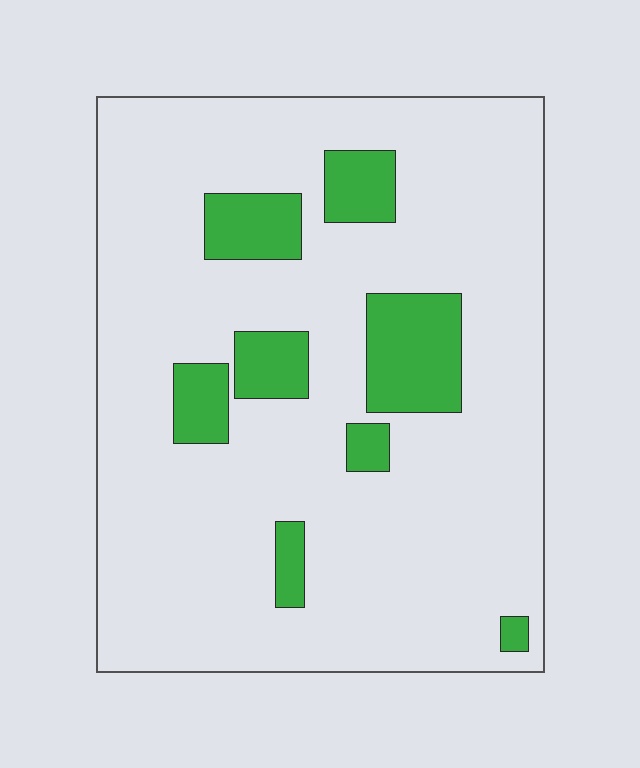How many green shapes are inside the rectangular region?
8.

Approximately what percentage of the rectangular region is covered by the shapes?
Approximately 15%.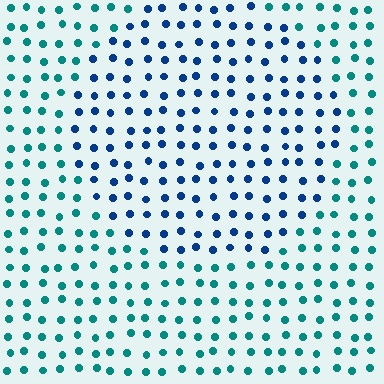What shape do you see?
I see a circle.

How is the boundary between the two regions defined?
The boundary is defined purely by a slight shift in hue (about 41 degrees). Spacing, size, and orientation are identical on both sides.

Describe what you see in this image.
The image is filled with small teal elements in a uniform arrangement. A circle-shaped region is visible where the elements are tinted to a slightly different hue, forming a subtle color boundary.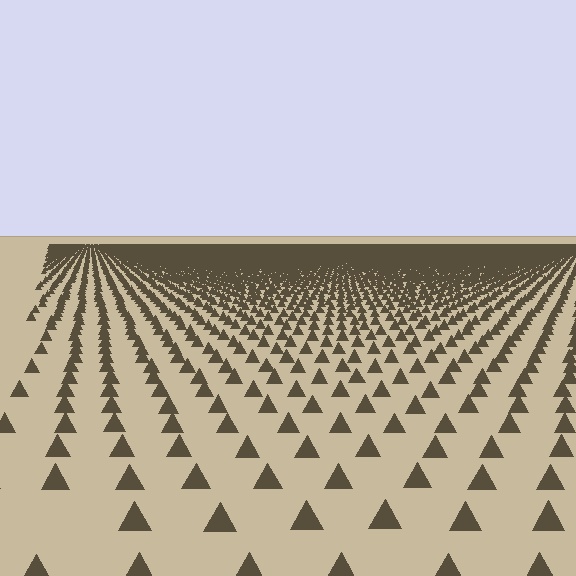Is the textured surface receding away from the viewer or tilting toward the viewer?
The surface is receding away from the viewer. Texture elements get smaller and denser toward the top.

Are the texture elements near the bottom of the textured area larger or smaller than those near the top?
Larger. Near the bottom, elements are closer to the viewer and appear at a bigger on-screen size.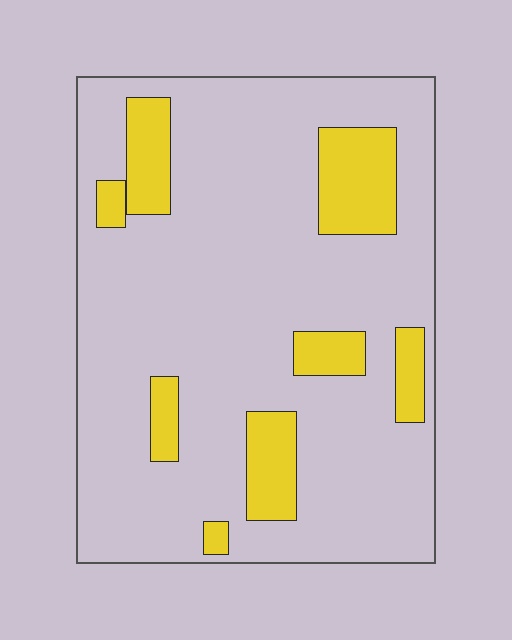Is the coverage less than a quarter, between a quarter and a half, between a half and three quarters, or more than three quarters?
Less than a quarter.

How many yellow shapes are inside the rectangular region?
8.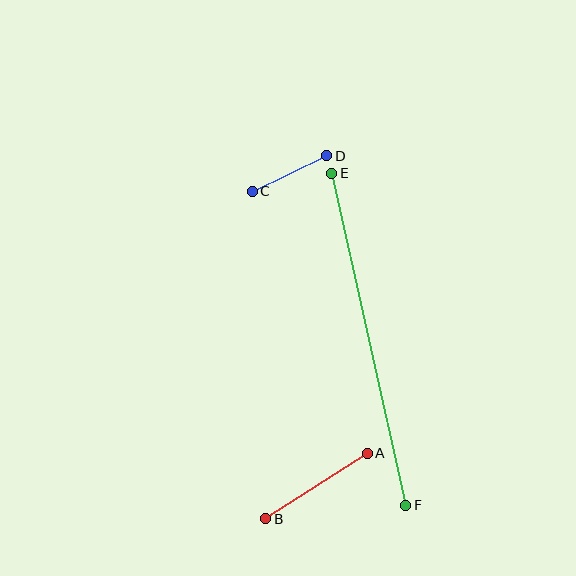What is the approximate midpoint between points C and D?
The midpoint is at approximately (289, 173) pixels.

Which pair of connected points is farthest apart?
Points E and F are farthest apart.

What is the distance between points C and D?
The distance is approximately 82 pixels.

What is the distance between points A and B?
The distance is approximately 121 pixels.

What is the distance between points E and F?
The distance is approximately 340 pixels.